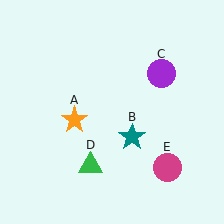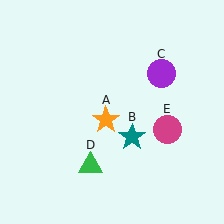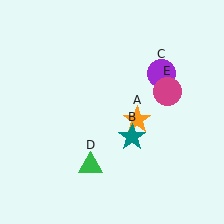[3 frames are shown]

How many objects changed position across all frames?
2 objects changed position: orange star (object A), magenta circle (object E).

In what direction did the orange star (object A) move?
The orange star (object A) moved right.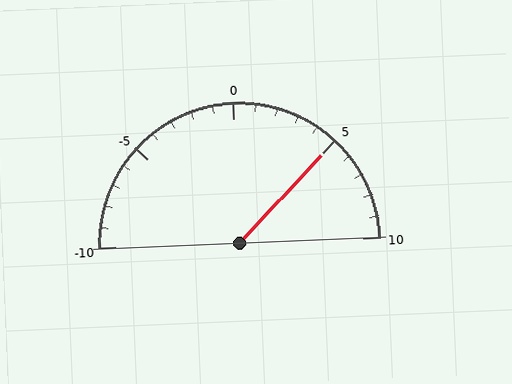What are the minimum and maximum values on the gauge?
The gauge ranges from -10 to 10.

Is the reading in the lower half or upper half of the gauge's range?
The reading is in the upper half of the range (-10 to 10).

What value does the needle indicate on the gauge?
The needle indicates approximately 5.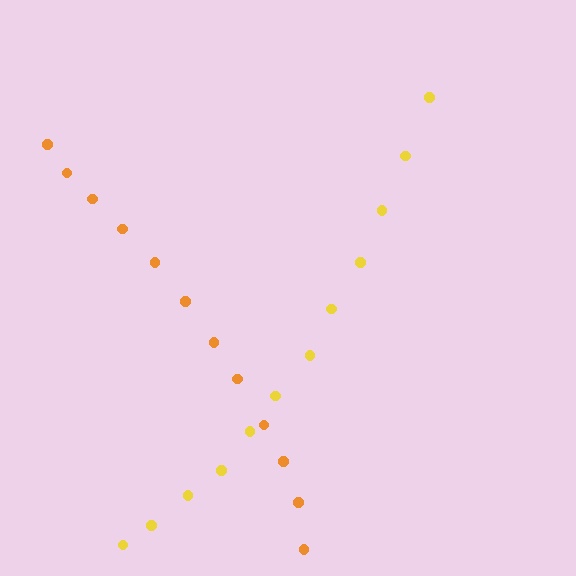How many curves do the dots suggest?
There are 2 distinct paths.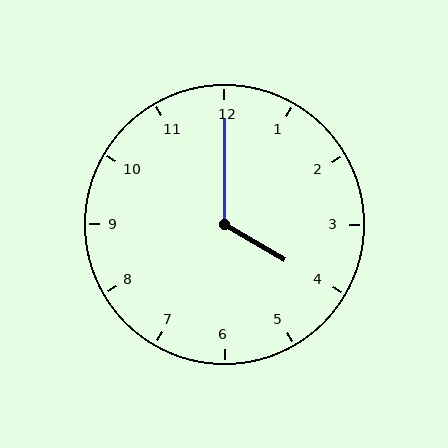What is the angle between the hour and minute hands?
Approximately 120 degrees.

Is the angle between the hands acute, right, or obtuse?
It is obtuse.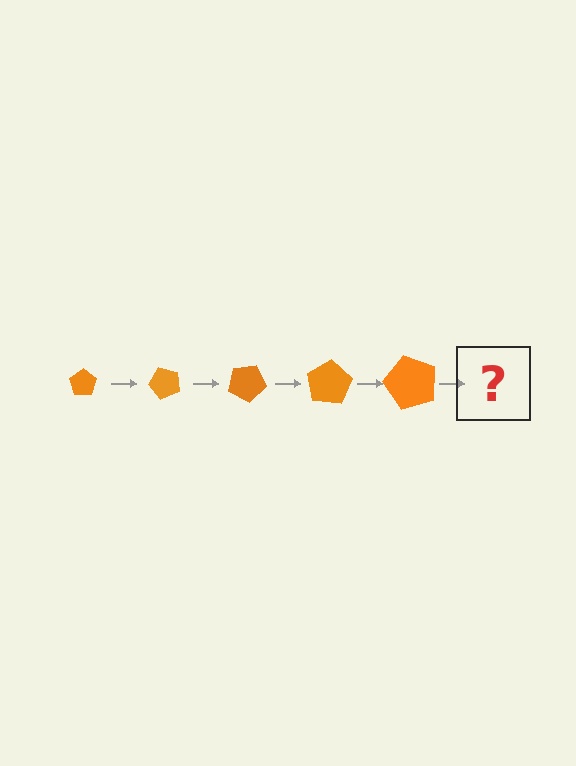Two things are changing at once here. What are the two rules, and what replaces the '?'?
The two rules are that the pentagon grows larger each step and it rotates 50 degrees each step. The '?' should be a pentagon, larger than the previous one and rotated 250 degrees from the start.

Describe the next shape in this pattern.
It should be a pentagon, larger than the previous one and rotated 250 degrees from the start.